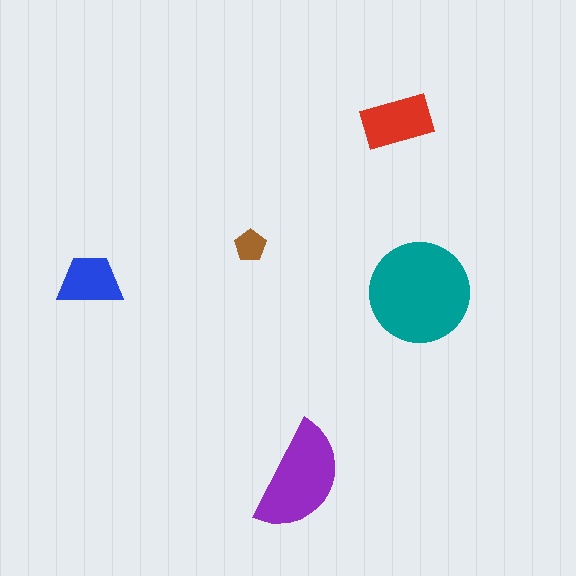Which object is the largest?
The teal circle.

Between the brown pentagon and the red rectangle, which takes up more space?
The red rectangle.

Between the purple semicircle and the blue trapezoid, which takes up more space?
The purple semicircle.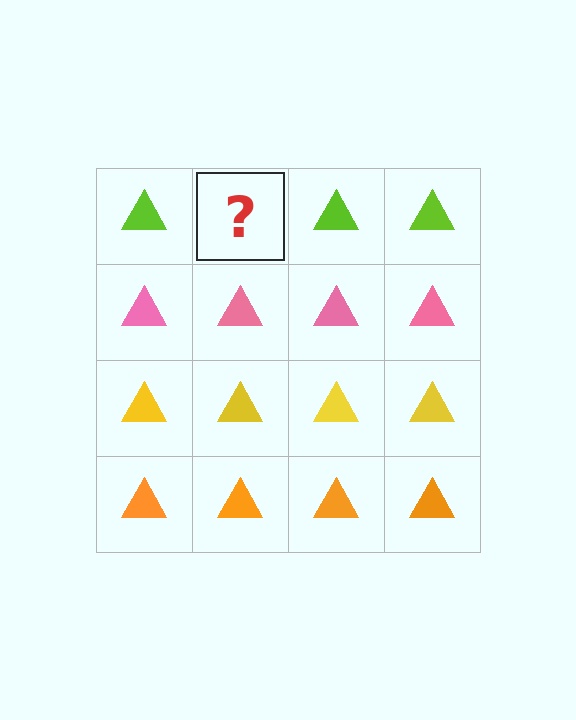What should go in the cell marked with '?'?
The missing cell should contain a lime triangle.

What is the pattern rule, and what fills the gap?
The rule is that each row has a consistent color. The gap should be filled with a lime triangle.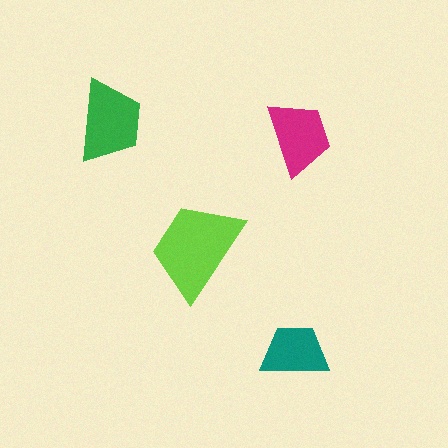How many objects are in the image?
There are 4 objects in the image.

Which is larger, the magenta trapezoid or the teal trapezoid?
The magenta one.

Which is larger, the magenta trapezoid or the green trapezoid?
The green one.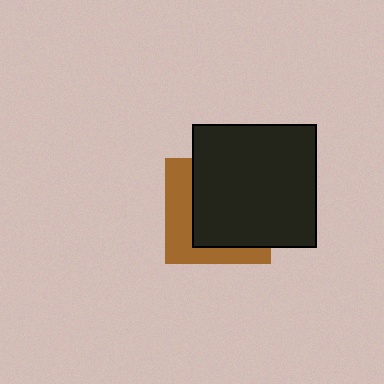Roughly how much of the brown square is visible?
A small part of it is visible (roughly 36%).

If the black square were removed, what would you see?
You would see the complete brown square.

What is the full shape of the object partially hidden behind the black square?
The partially hidden object is a brown square.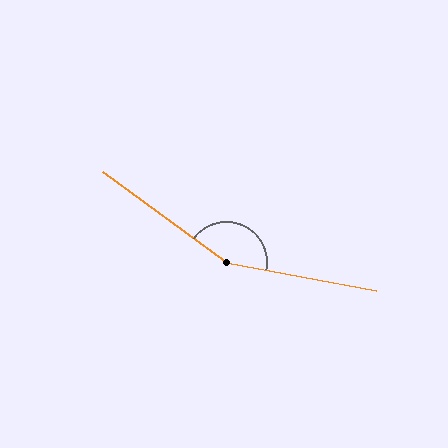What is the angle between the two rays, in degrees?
Approximately 155 degrees.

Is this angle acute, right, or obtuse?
It is obtuse.